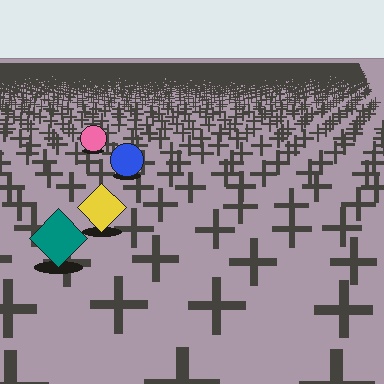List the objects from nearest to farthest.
From nearest to farthest: the teal diamond, the yellow diamond, the blue circle, the pink circle.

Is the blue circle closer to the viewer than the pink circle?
Yes. The blue circle is closer — you can tell from the texture gradient: the ground texture is coarser near it.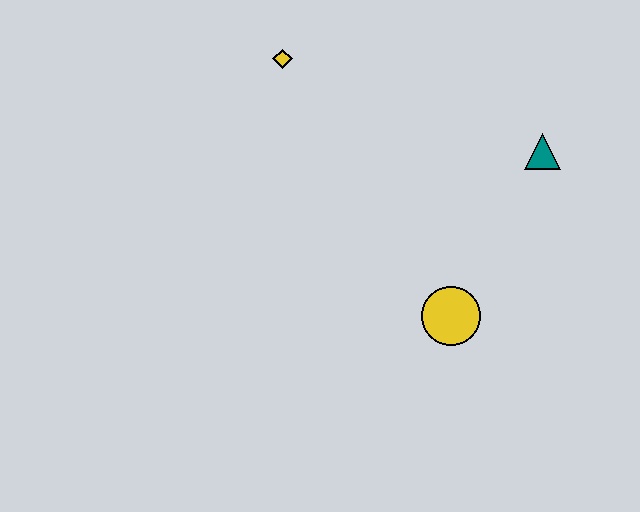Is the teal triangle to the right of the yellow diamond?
Yes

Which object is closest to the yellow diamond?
The teal triangle is closest to the yellow diamond.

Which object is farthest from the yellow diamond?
The yellow circle is farthest from the yellow diamond.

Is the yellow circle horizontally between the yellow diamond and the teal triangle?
Yes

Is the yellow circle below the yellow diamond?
Yes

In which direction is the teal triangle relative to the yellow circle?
The teal triangle is above the yellow circle.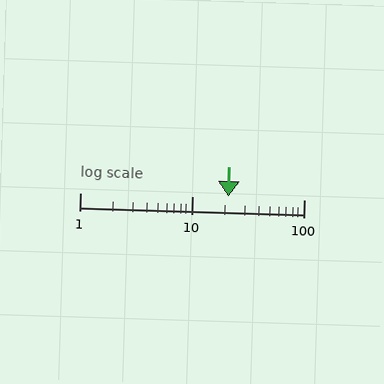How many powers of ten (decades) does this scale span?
The scale spans 2 decades, from 1 to 100.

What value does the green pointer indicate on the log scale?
The pointer indicates approximately 21.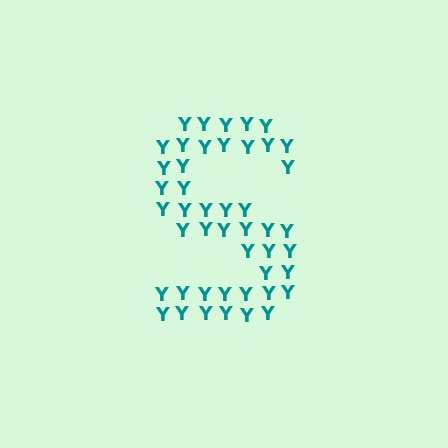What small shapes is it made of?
It is made of small letter Y's.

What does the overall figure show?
The overall figure shows the letter S.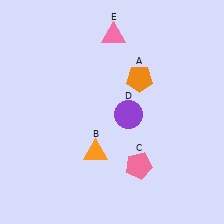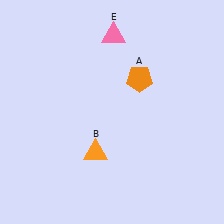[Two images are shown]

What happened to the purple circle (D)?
The purple circle (D) was removed in Image 2. It was in the bottom-right area of Image 1.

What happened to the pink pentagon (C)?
The pink pentagon (C) was removed in Image 2. It was in the bottom-right area of Image 1.